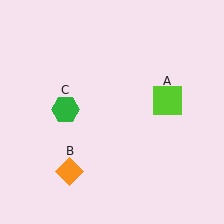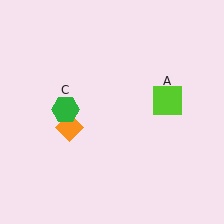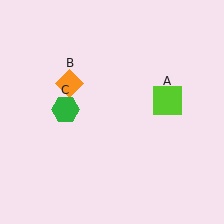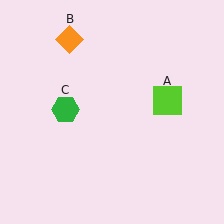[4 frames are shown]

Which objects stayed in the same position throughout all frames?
Lime square (object A) and green hexagon (object C) remained stationary.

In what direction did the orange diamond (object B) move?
The orange diamond (object B) moved up.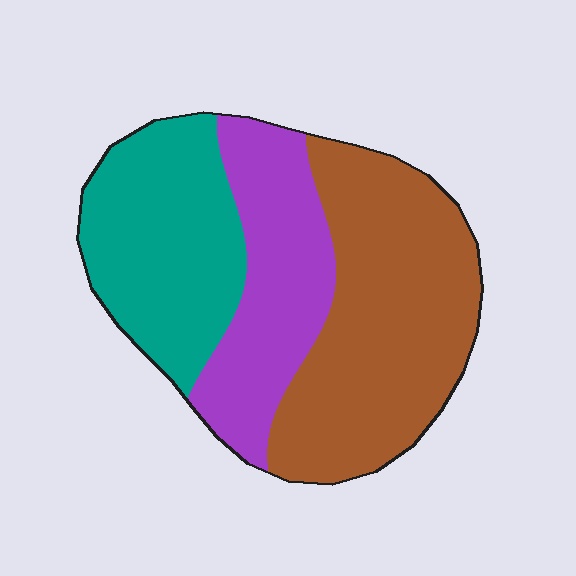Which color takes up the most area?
Brown, at roughly 45%.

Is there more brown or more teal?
Brown.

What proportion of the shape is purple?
Purple takes up between a sixth and a third of the shape.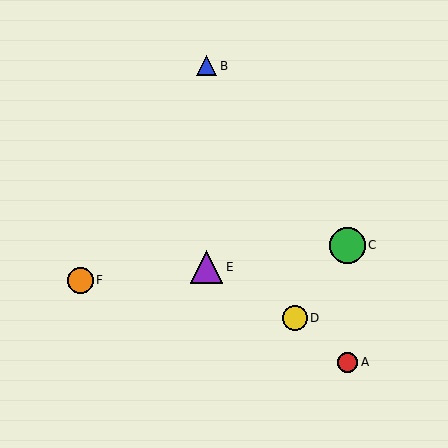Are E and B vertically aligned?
Yes, both are at x≈207.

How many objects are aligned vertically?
2 objects (B, E) are aligned vertically.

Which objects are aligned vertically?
Objects B, E are aligned vertically.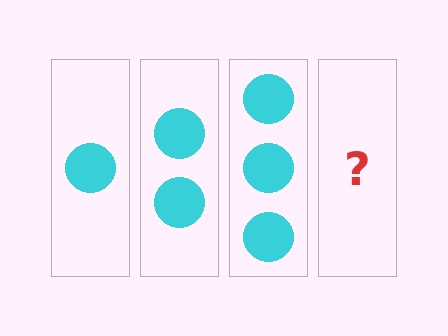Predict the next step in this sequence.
The next step is 4 circles.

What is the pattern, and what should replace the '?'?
The pattern is that each step adds one more circle. The '?' should be 4 circles.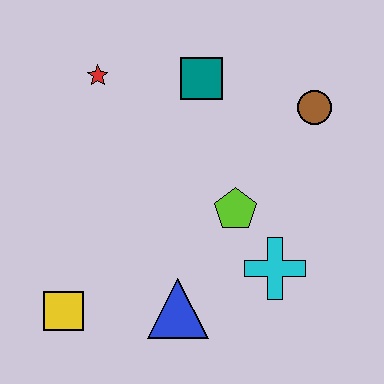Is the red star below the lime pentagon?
No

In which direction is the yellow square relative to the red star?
The yellow square is below the red star.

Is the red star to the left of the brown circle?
Yes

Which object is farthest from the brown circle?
The yellow square is farthest from the brown circle.